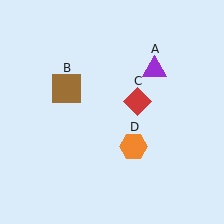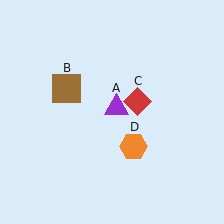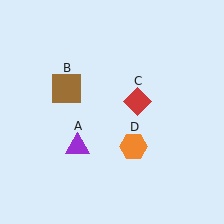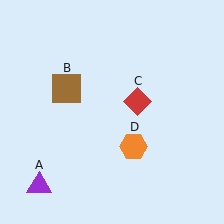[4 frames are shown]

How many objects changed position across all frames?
1 object changed position: purple triangle (object A).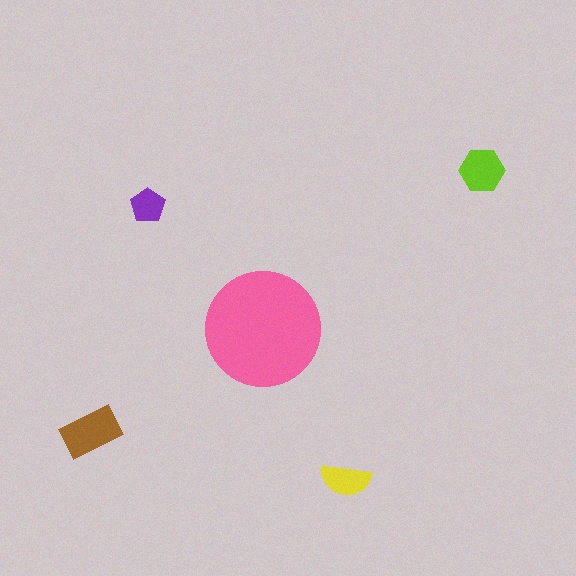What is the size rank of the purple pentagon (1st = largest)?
5th.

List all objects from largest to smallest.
The pink circle, the brown rectangle, the lime hexagon, the yellow semicircle, the purple pentagon.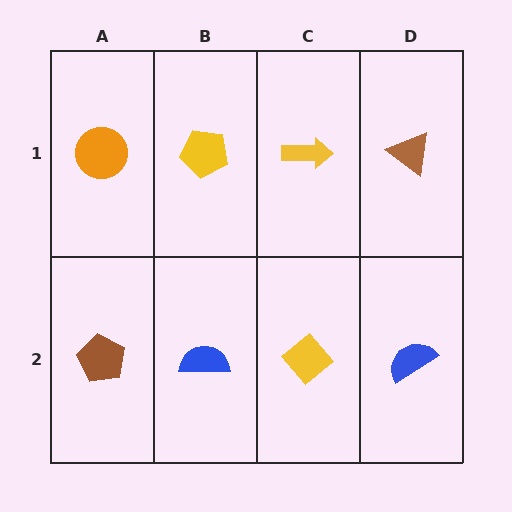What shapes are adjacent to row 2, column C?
A yellow arrow (row 1, column C), a blue semicircle (row 2, column B), a blue semicircle (row 2, column D).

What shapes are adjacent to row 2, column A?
An orange circle (row 1, column A), a blue semicircle (row 2, column B).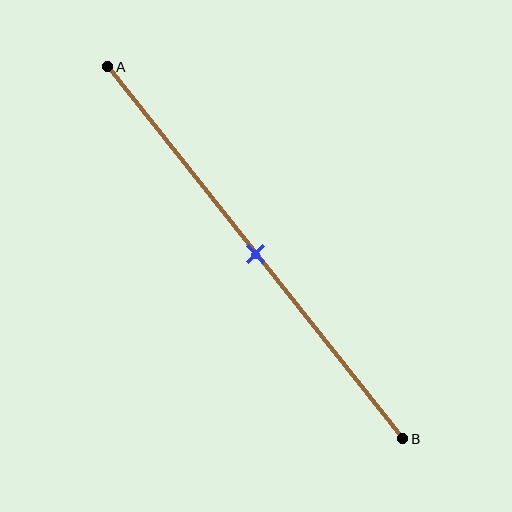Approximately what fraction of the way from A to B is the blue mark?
The blue mark is approximately 50% of the way from A to B.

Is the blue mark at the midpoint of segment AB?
Yes, the mark is approximately at the midpoint.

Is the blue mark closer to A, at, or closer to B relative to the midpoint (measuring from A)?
The blue mark is approximately at the midpoint of segment AB.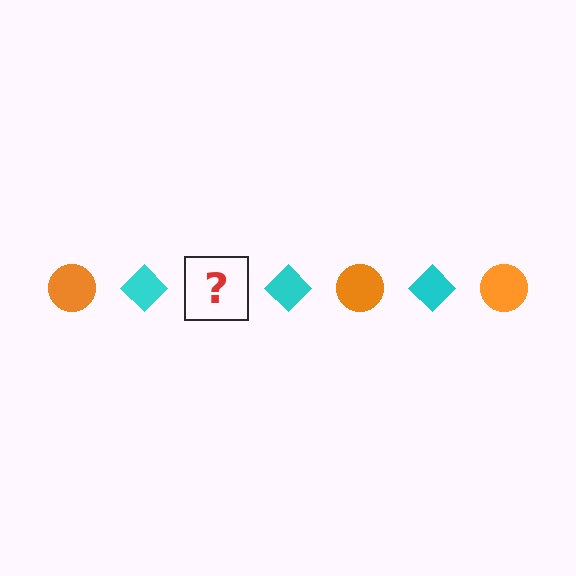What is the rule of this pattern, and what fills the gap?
The rule is that the pattern alternates between orange circle and cyan diamond. The gap should be filled with an orange circle.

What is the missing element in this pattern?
The missing element is an orange circle.